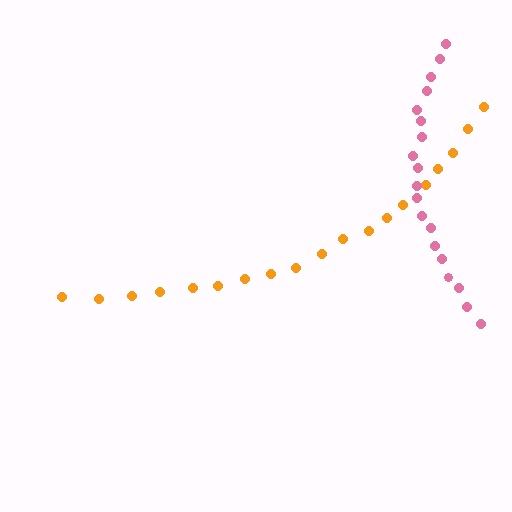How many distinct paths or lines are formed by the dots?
There are 2 distinct paths.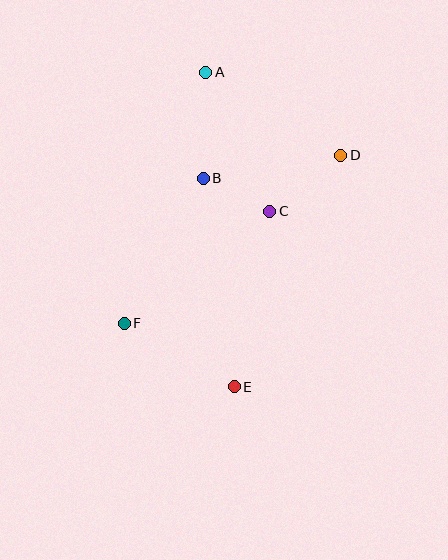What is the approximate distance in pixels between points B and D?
The distance between B and D is approximately 139 pixels.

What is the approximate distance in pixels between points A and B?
The distance between A and B is approximately 106 pixels.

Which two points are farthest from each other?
Points A and E are farthest from each other.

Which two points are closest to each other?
Points B and C are closest to each other.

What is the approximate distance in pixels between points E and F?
The distance between E and F is approximately 127 pixels.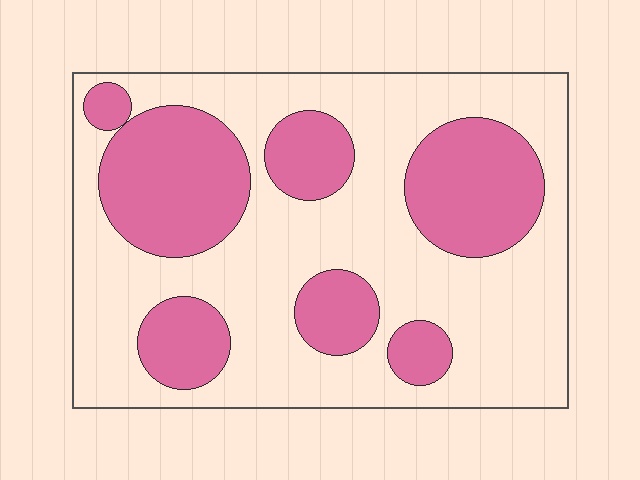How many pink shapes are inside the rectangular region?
7.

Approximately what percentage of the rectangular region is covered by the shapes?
Approximately 35%.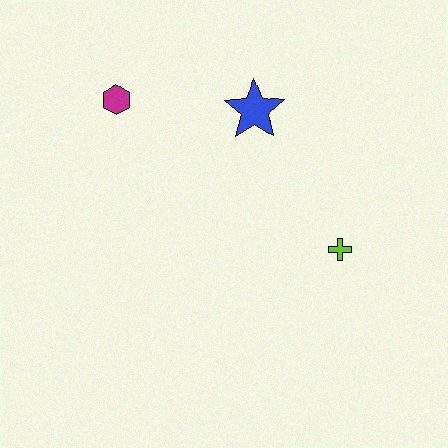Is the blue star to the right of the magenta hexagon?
Yes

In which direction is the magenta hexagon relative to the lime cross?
The magenta hexagon is to the left of the lime cross.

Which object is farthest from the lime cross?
The magenta hexagon is farthest from the lime cross.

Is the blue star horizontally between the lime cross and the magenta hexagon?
Yes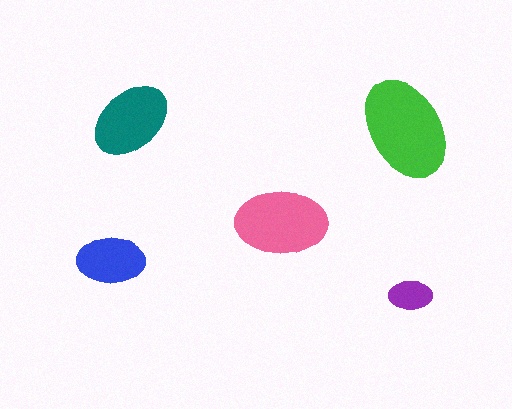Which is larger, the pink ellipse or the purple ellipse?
The pink one.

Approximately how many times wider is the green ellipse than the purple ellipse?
About 2.5 times wider.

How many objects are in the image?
There are 5 objects in the image.